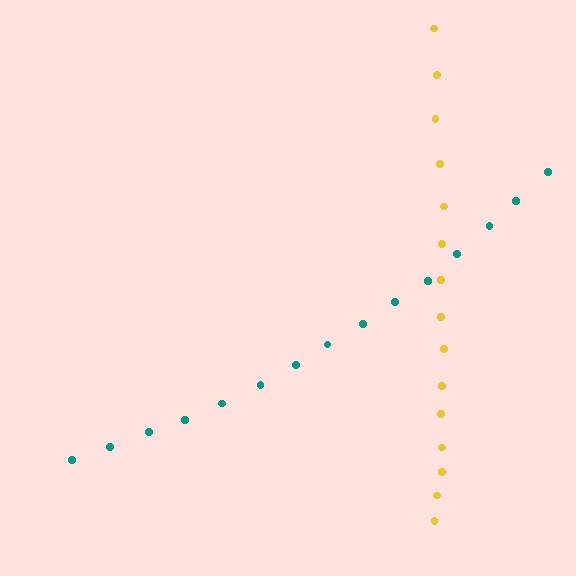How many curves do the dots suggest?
There are 2 distinct paths.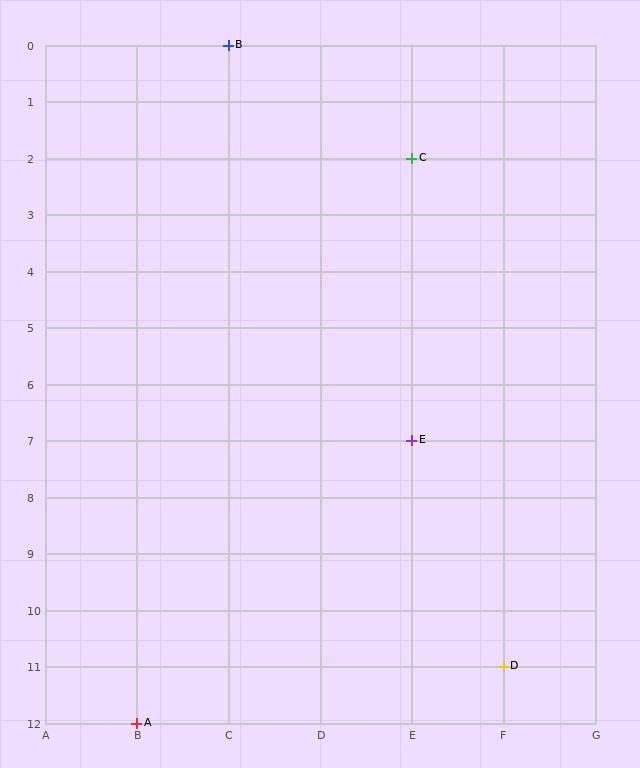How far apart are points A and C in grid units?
Points A and C are 3 columns and 10 rows apart (about 10.4 grid units diagonally).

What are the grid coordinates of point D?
Point D is at grid coordinates (F, 11).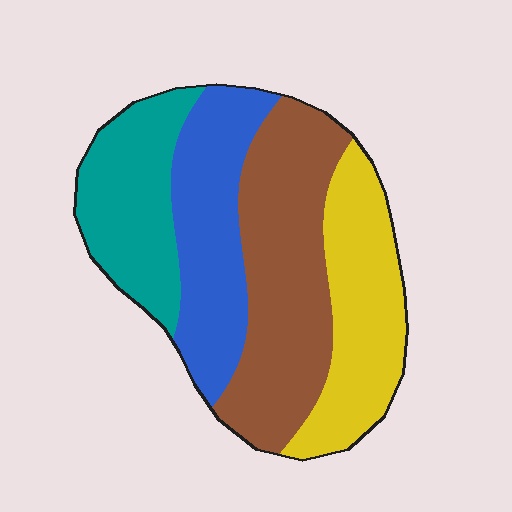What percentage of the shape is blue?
Blue covers roughly 25% of the shape.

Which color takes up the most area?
Brown, at roughly 35%.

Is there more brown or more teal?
Brown.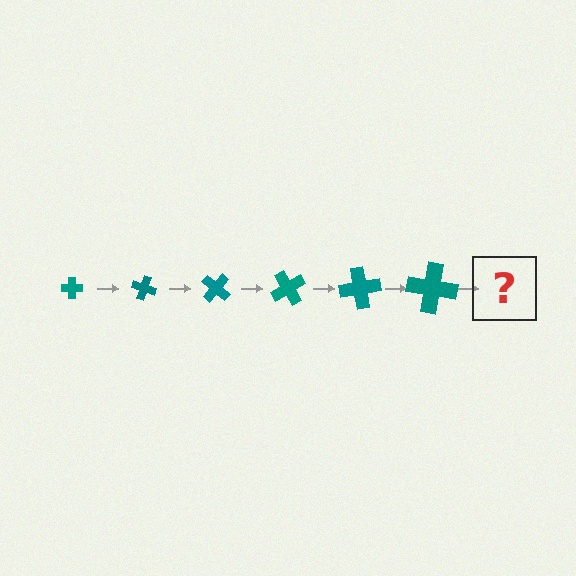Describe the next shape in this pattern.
It should be a cross, larger than the previous one and rotated 120 degrees from the start.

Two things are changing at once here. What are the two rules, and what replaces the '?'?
The two rules are that the cross grows larger each step and it rotates 20 degrees each step. The '?' should be a cross, larger than the previous one and rotated 120 degrees from the start.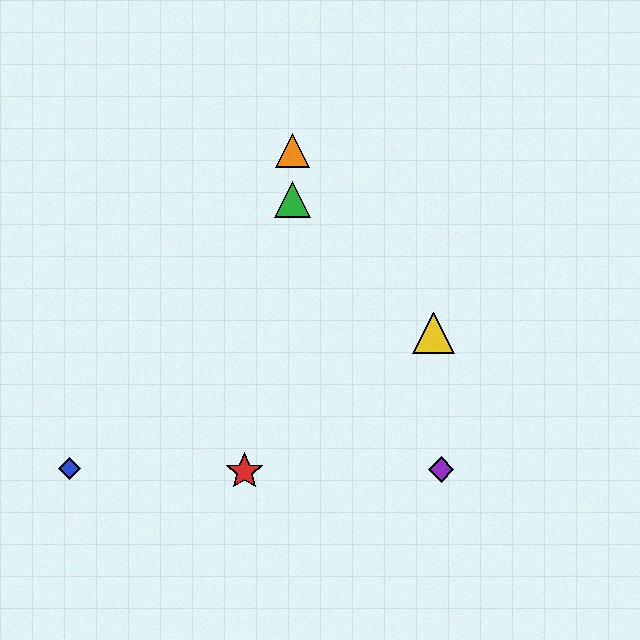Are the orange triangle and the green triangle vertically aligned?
Yes, both are at x≈292.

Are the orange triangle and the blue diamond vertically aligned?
No, the orange triangle is at x≈292 and the blue diamond is at x≈69.